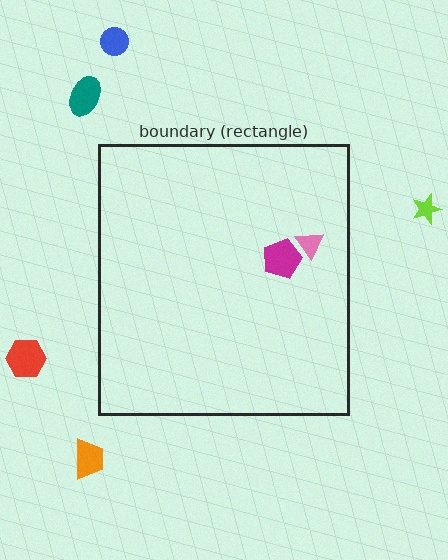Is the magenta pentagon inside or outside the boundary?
Inside.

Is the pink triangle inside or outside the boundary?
Inside.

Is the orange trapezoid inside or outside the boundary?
Outside.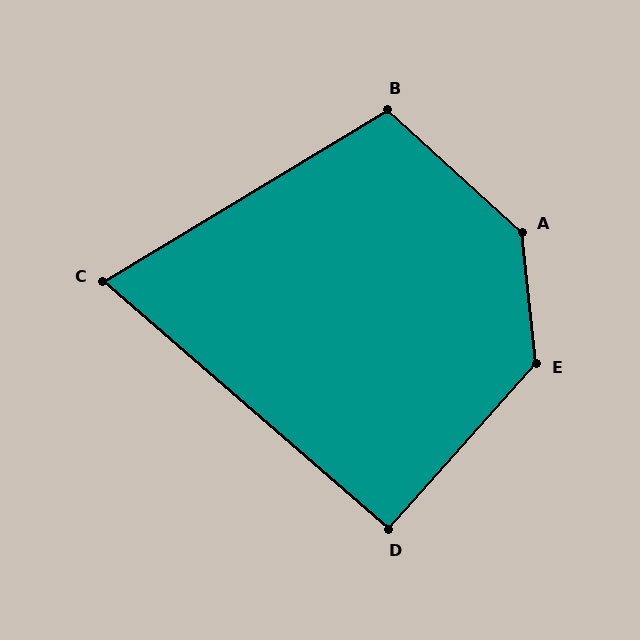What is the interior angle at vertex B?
Approximately 107 degrees (obtuse).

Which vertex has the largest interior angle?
A, at approximately 138 degrees.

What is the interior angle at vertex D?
Approximately 91 degrees (approximately right).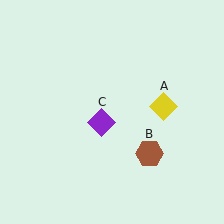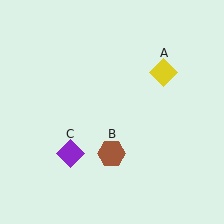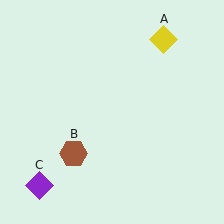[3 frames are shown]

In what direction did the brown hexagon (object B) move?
The brown hexagon (object B) moved left.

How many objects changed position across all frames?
3 objects changed position: yellow diamond (object A), brown hexagon (object B), purple diamond (object C).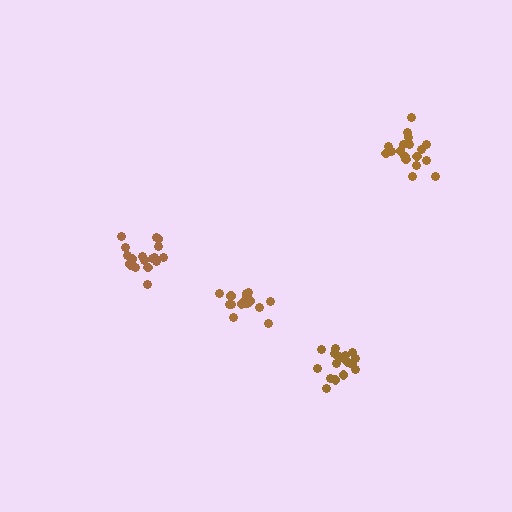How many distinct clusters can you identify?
There are 4 distinct clusters.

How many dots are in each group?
Group 1: 19 dots, Group 2: 18 dots, Group 3: 16 dots, Group 4: 18 dots (71 total).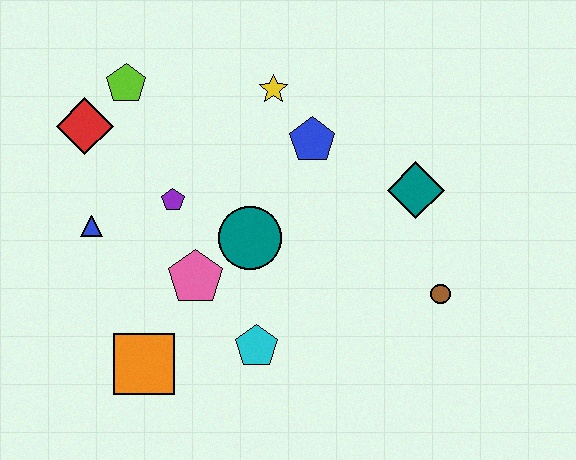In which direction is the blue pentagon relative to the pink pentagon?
The blue pentagon is above the pink pentagon.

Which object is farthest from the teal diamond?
The red diamond is farthest from the teal diamond.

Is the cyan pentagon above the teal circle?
No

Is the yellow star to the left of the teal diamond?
Yes